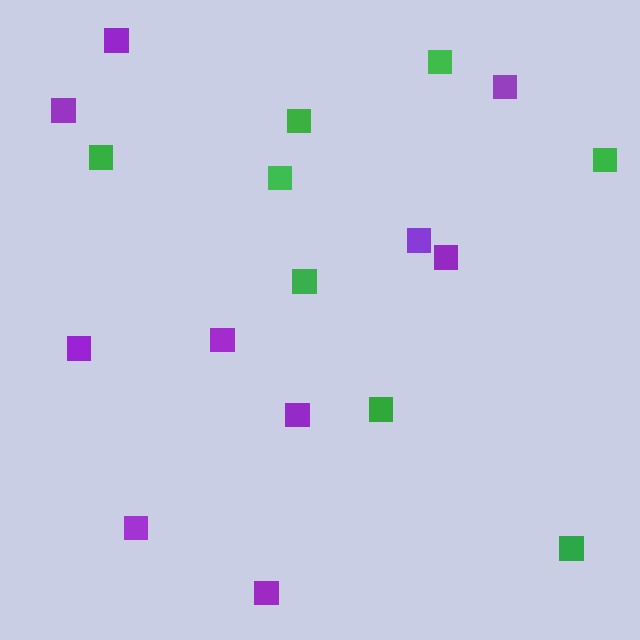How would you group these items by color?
There are 2 groups: one group of purple squares (10) and one group of green squares (8).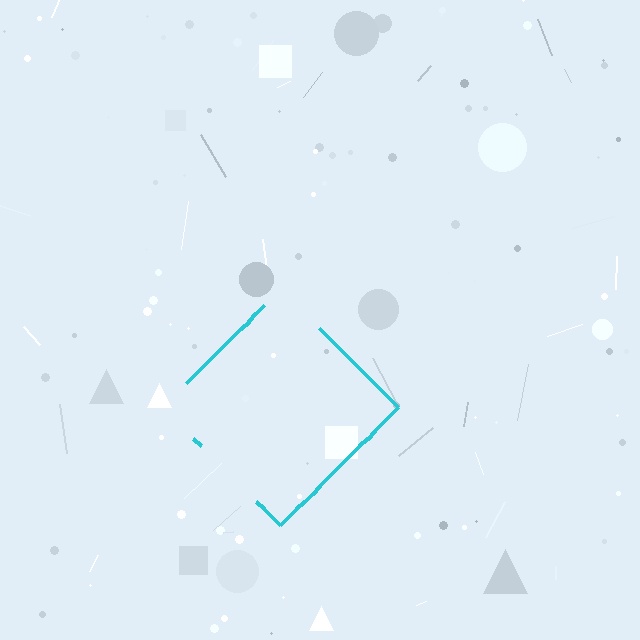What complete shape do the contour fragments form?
The contour fragments form a diamond.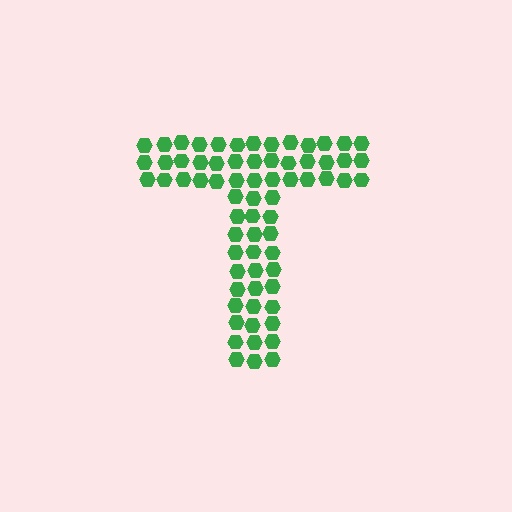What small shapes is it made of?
It is made of small hexagons.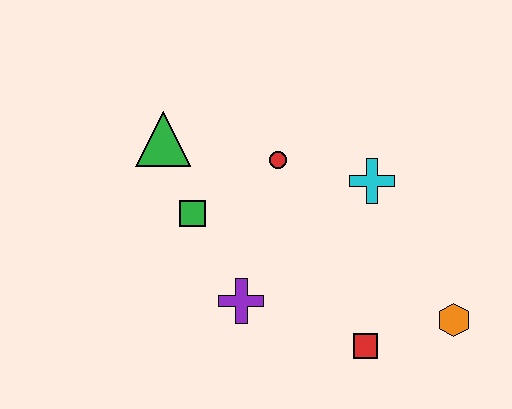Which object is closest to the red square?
The orange hexagon is closest to the red square.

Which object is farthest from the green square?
The orange hexagon is farthest from the green square.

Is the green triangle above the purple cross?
Yes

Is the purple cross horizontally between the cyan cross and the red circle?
No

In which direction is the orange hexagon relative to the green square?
The orange hexagon is to the right of the green square.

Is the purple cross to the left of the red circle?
Yes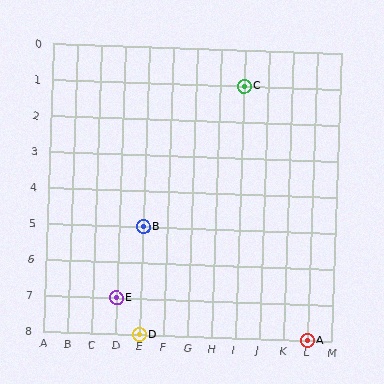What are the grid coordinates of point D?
Point D is at grid coordinates (E, 8).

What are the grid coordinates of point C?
Point C is at grid coordinates (I, 1).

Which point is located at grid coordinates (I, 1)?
Point C is at (I, 1).